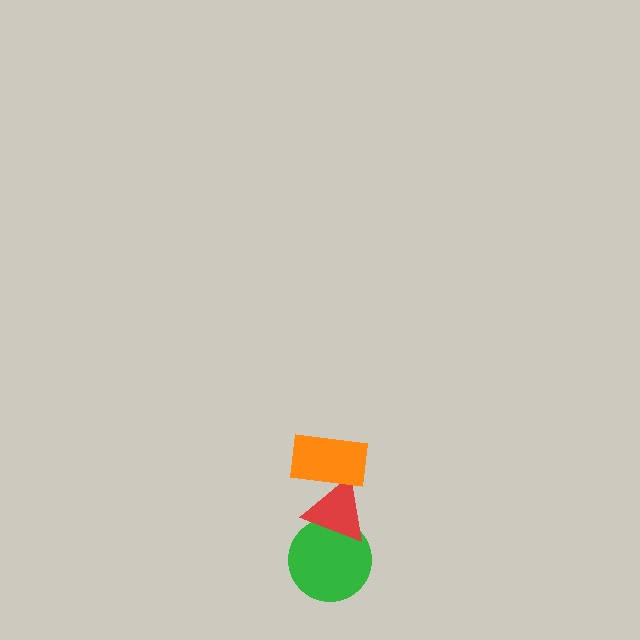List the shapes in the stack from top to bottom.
From top to bottom: the orange rectangle, the red triangle, the green circle.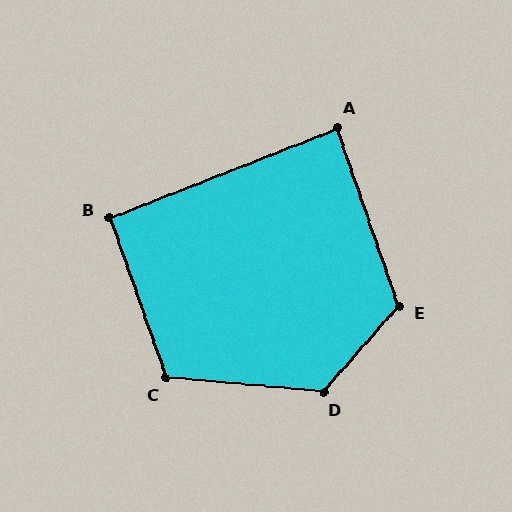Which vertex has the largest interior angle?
D, at approximately 127 degrees.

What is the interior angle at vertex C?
Approximately 114 degrees (obtuse).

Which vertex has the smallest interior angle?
A, at approximately 88 degrees.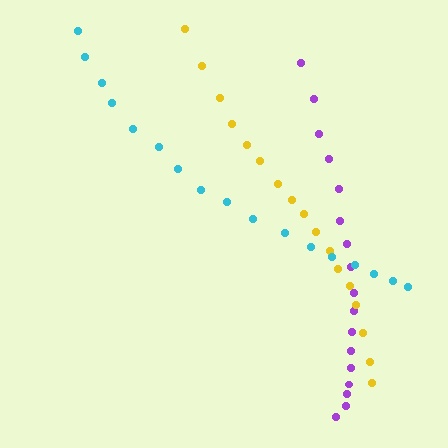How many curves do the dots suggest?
There are 3 distinct paths.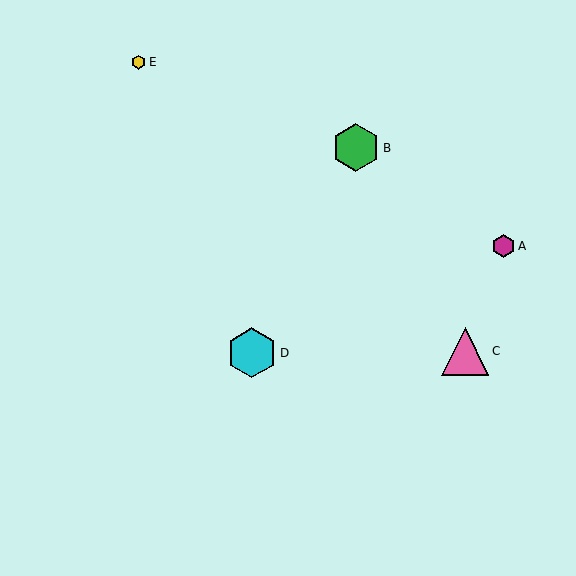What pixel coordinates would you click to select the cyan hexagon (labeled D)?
Click at (252, 353) to select the cyan hexagon D.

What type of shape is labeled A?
Shape A is a magenta hexagon.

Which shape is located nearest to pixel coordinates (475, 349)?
The pink triangle (labeled C) at (465, 351) is nearest to that location.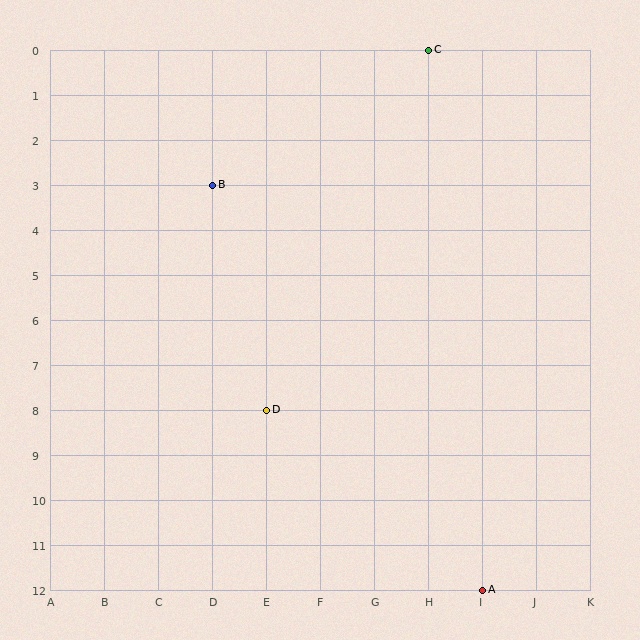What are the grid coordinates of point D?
Point D is at grid coordinates (E, 8).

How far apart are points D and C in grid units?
Points D and C are 3 columns and 8 rows apart (about 8.5 grid units diagonally).